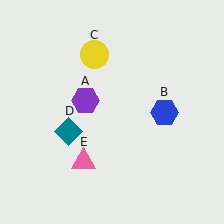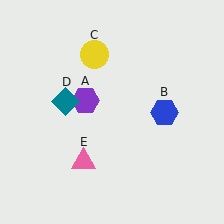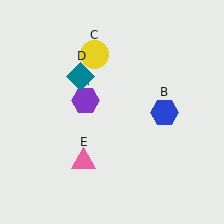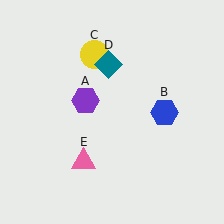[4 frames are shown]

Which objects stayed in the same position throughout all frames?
Purple hexagon (object A) and blue hexagon (object B) and yellow circle (object C) and pink triangle (object E) remained stationary.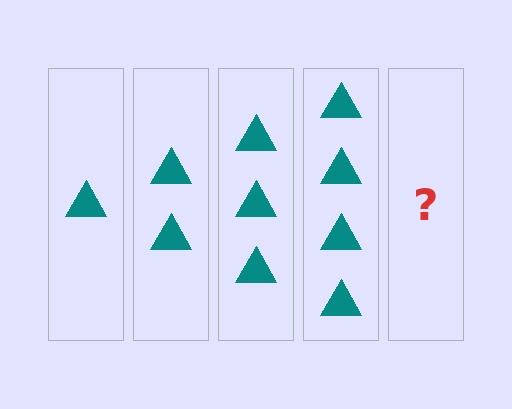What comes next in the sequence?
The next element should be 5 triangles.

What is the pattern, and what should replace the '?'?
The pattern is that each step adds one more triangle. The '?' should be 5 triangles.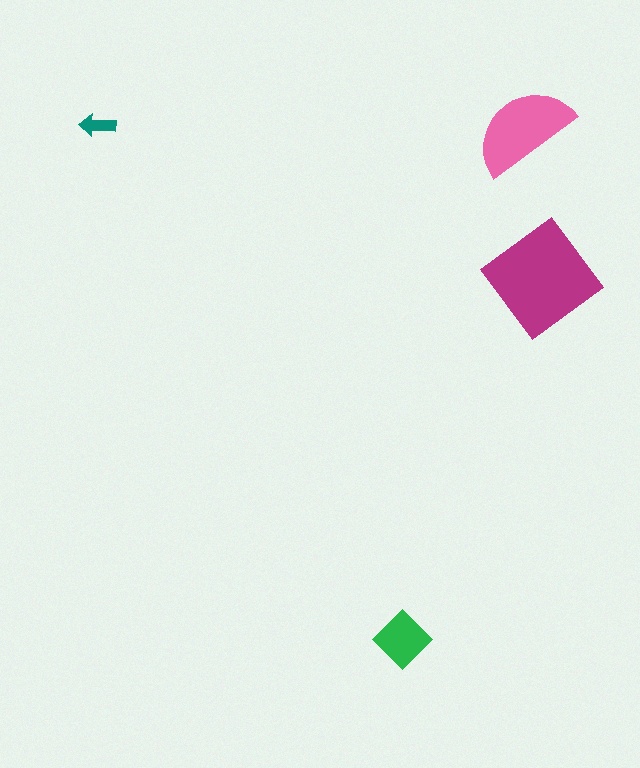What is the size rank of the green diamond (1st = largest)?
3rd.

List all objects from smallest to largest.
The teal arrow, the green diamond, the pink semicircle, the magenta diamond.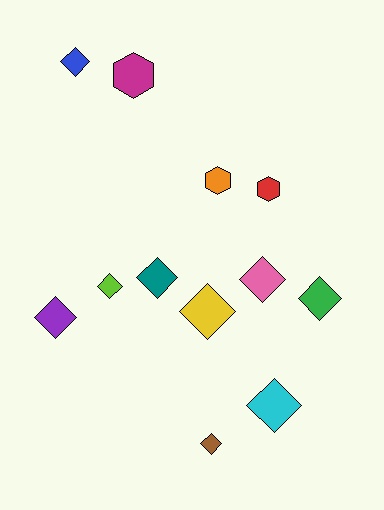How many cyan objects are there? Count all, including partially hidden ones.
There is 1 cyan object.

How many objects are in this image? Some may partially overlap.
There are 12 objects.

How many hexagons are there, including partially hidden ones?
There are 3 hexagons.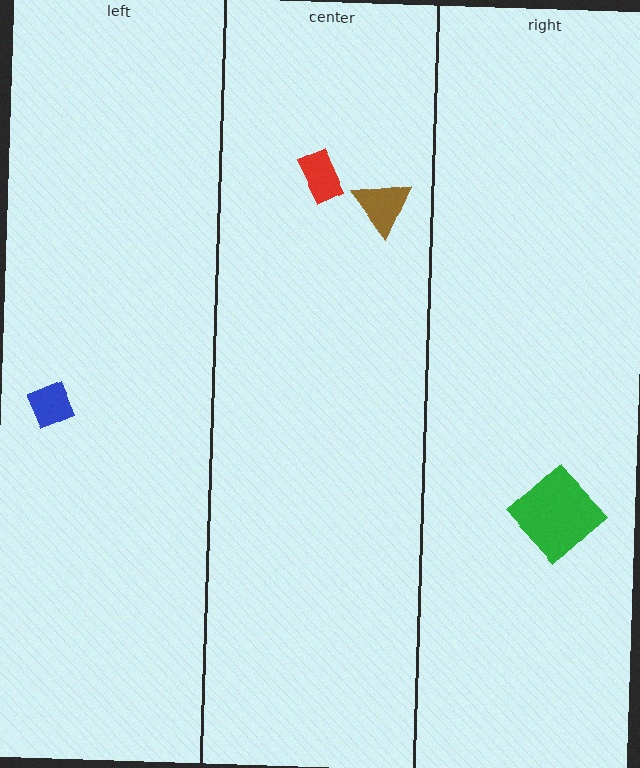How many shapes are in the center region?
2.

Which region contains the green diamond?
The right region.